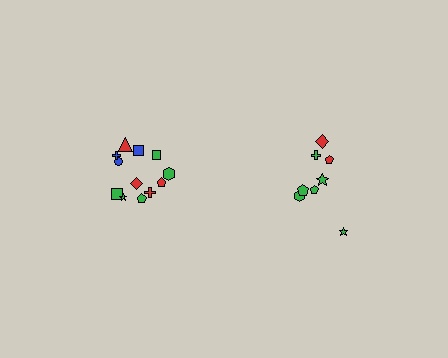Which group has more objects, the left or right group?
The left group.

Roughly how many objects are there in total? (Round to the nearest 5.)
Roughly 20 objects in total.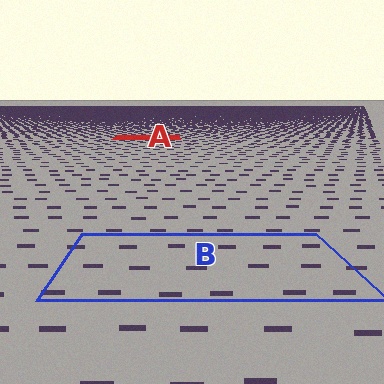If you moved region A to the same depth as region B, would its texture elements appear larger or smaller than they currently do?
They would appear larger. At a closer depth, the same texture elements are projected at a bigger on-screen size.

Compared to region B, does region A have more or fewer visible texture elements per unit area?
Region A has more texture elements per unit area — they are packed more densely because it is farther away.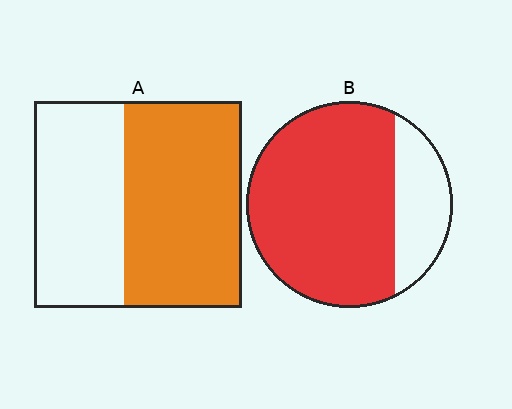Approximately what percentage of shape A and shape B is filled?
A is approximately 55% and B is approximately 75%.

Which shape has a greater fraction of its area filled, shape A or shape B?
Shape B.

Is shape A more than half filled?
Yes.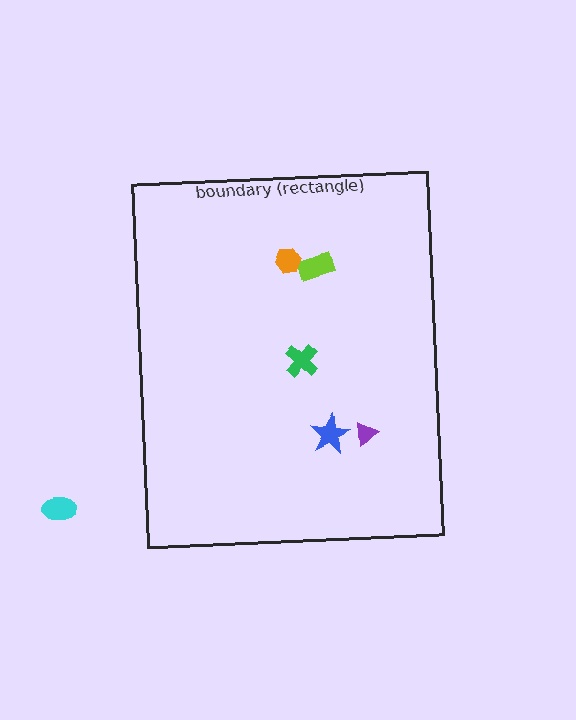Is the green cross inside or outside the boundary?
Inside.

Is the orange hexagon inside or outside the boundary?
Inside.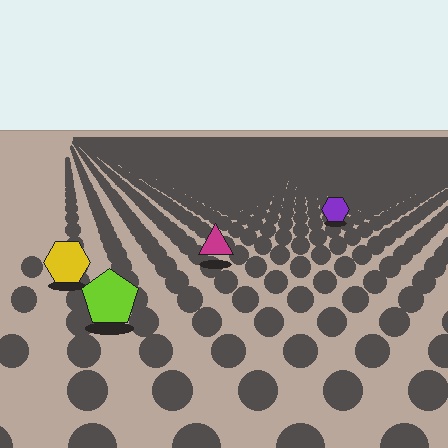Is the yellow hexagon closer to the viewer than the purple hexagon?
Yes. The yellow hexagon is closer — you can tell from the texture gradient: the ground texture is coarser near it.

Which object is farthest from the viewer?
The purple hexagon is farthest from the viewer. It appears smaller and the ground texture around it is denser.